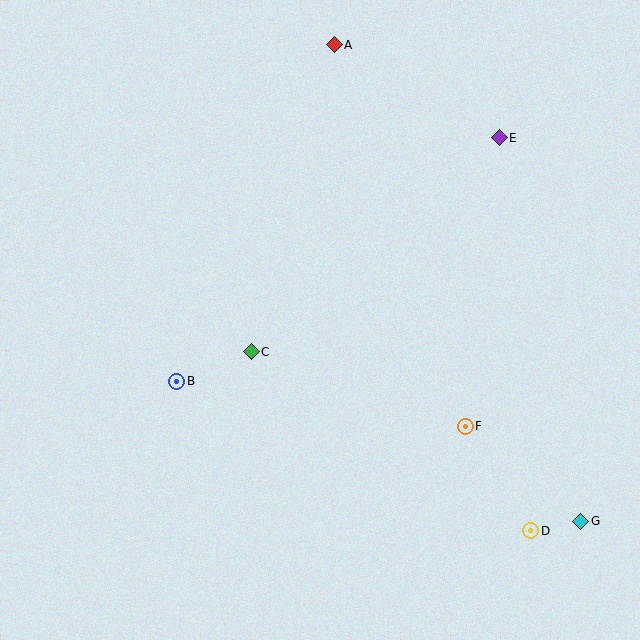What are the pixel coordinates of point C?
Point C is at (251, 352).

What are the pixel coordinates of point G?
Point G is at (581, 521).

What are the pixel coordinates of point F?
Point F is at (465, 427).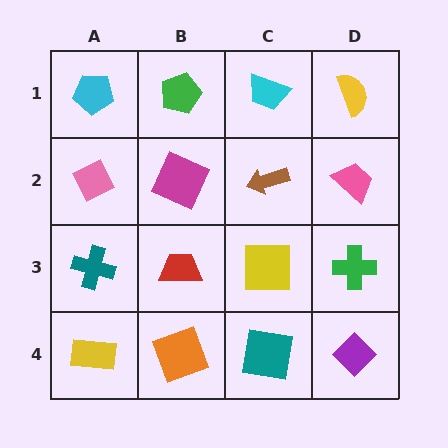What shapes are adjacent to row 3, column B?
A magenta square (row 2, column B), an orange square (row 4, column B), a teal cross (row 3, column A), a yellow square (row 3, column C).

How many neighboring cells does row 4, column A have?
2.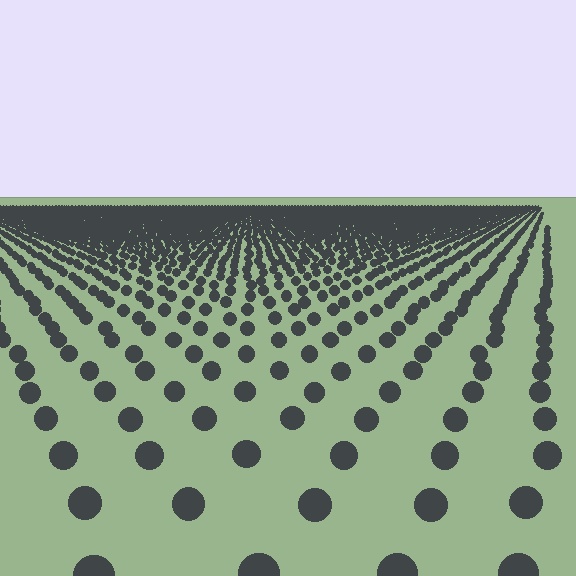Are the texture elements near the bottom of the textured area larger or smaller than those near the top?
Larger. Near the bottom, elements are closer to the viewer and appear at a bigger on-screen size.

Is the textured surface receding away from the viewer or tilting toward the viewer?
The surface is receding away from the viewer. Texture elements get smaller and denser toward the top.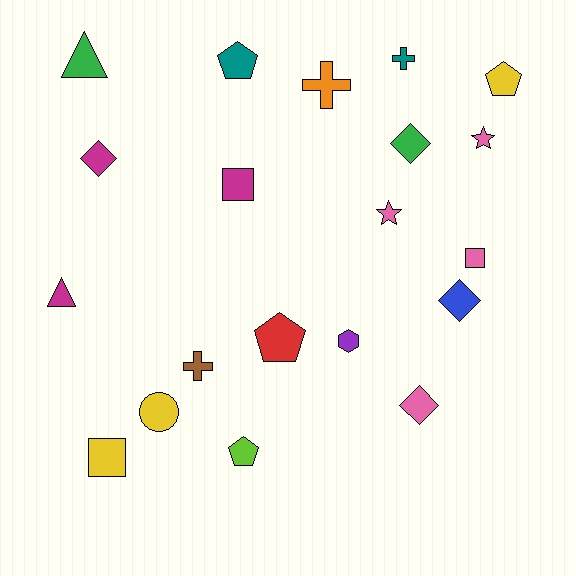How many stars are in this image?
There are 2 stars.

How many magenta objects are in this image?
There are 3 magenta objects.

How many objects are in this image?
There are 20 objects.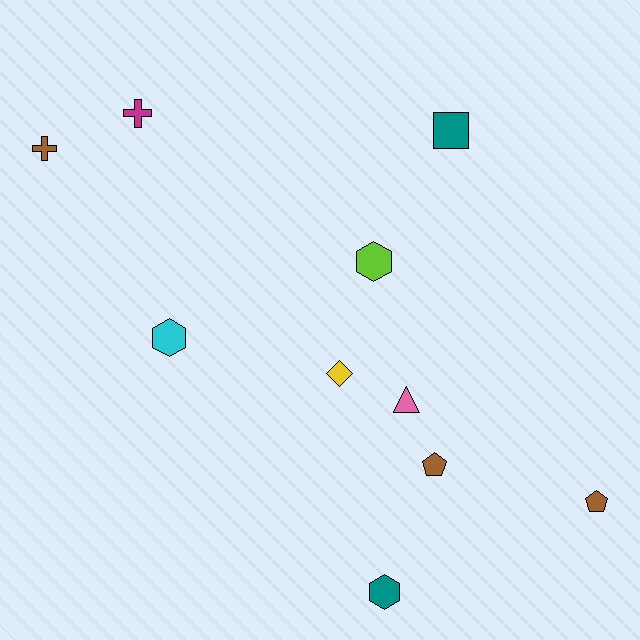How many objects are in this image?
There are 10 objects.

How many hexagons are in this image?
There are 3 hexagons.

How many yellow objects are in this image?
There is 1 yellow object.